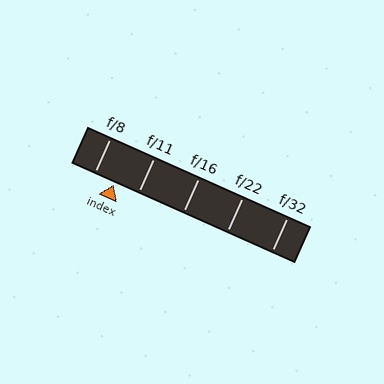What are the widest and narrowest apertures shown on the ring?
The widest aperture shown is f/8 and the narrowest is f/32.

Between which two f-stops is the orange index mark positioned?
The index mark is between f/8 and f/11.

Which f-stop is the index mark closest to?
The index mark is closest to f/8.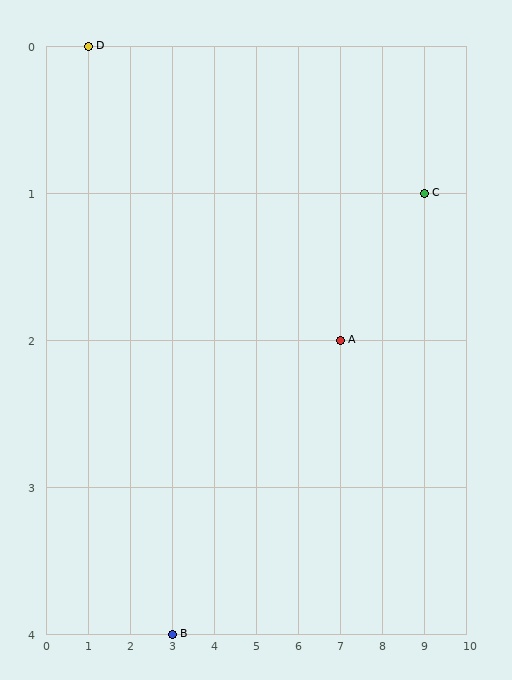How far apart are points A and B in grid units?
Points A and B are 4 columns and 2 rows apart (about 4.5 grid units diagonally).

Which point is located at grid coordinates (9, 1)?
Point C is at (9, 1).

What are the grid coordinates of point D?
Point D is at grid coordinates (1, 0).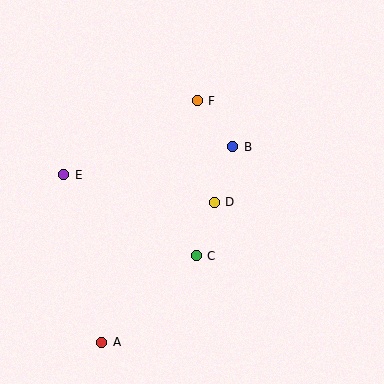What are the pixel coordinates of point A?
Point A is at (102, 342).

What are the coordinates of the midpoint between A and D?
The midpoint between A and D is at (158, 272).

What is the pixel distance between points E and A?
The distance between E and A is 171 pixels.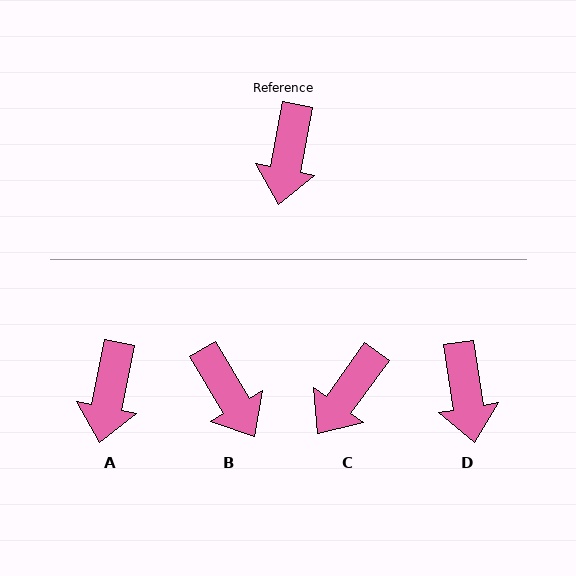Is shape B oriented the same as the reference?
No, it is off by about 42 degrees.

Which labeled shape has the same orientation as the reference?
A.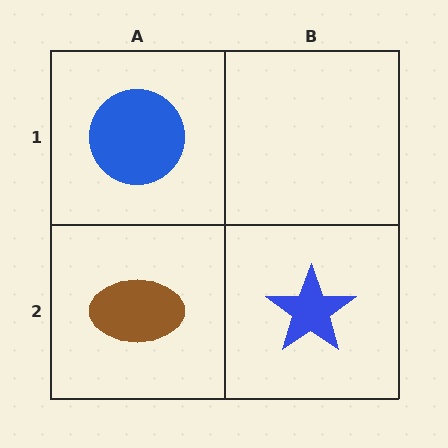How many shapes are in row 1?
1 shape.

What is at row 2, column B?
A blue star.